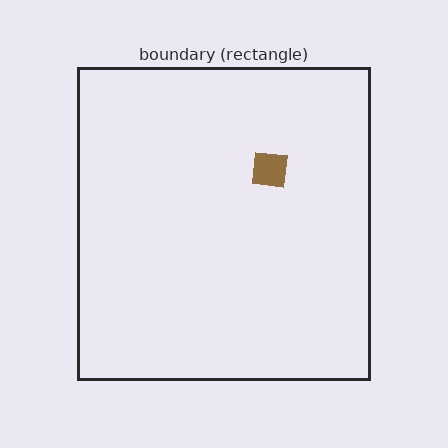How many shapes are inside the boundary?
1 inside, 0 outside.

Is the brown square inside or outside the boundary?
Inside.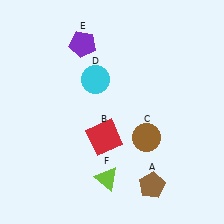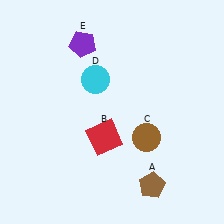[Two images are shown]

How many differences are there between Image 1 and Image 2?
There is 1 difference between the two images.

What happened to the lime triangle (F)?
The lime triangle (F) was removed in Image 2. It was in the bottom-left area of Image 1.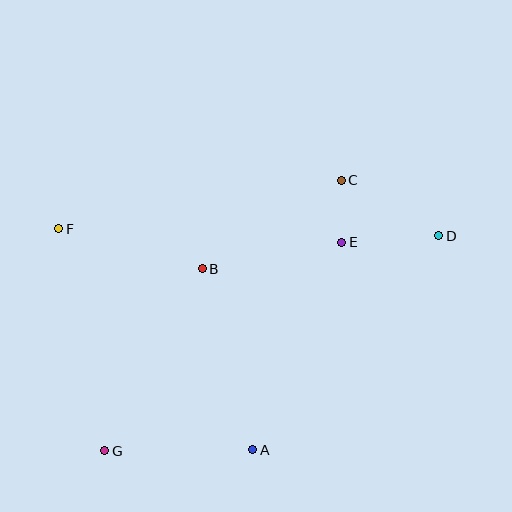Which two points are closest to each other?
Points C and E are closest to each other.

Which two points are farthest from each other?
Points D and G are farthest from each other.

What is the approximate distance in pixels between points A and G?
The distance between A and G is approximately 148 pixels.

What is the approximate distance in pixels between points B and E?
The distance between B and E is approximately 142 pixels.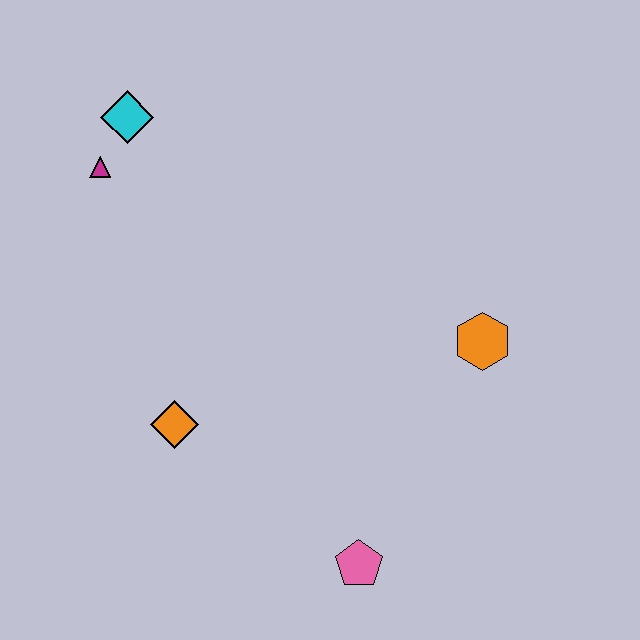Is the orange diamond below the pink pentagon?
No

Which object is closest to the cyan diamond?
The magenta triangle is closest to the cyan diamond.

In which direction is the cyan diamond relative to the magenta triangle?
The cyan diamond is above the magenta triangle.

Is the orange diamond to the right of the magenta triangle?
Yes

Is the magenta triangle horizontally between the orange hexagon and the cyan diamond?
No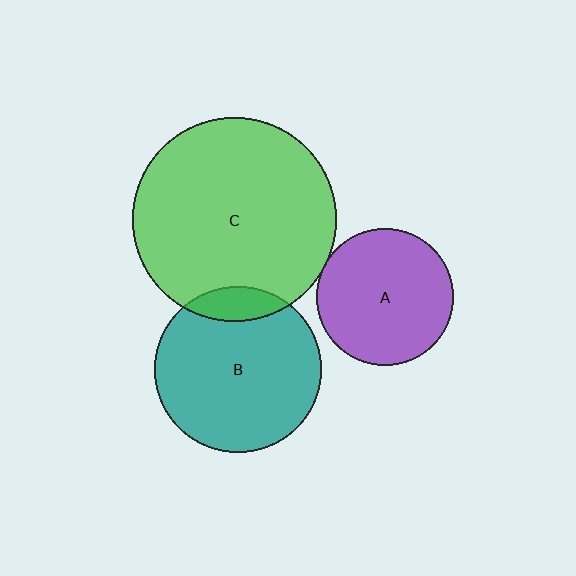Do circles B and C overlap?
Yes.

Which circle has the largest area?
Circle C (green).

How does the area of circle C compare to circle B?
Approximately 1.5 times.